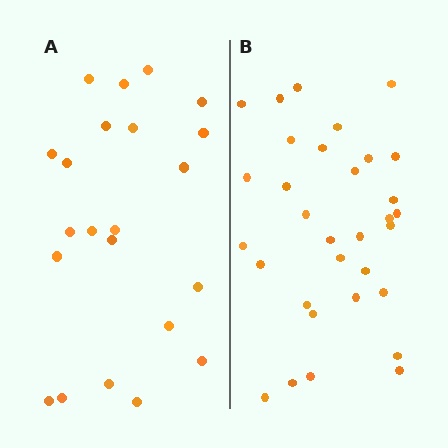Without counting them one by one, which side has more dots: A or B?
Region B (the right region) has more dots.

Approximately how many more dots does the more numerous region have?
Region B has roughly 10 or so more dots than region A.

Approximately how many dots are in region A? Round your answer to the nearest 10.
About 20 dots. (The exact count is 22, which rounds to 20.)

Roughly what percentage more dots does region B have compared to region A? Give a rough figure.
About 45% more.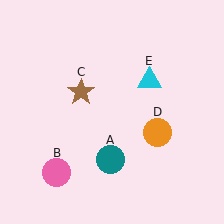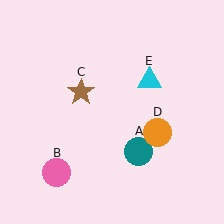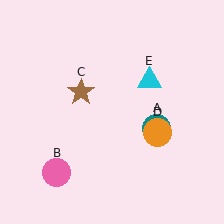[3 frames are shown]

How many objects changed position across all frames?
1 object changed position: teal circle (object A).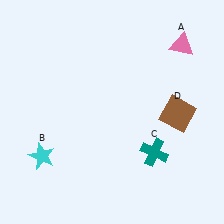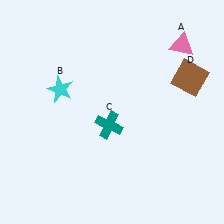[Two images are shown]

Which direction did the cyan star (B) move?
The cyan star (B) moved up.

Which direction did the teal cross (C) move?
The teal cross (C) moved left.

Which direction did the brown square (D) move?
The brown square (D) moved up.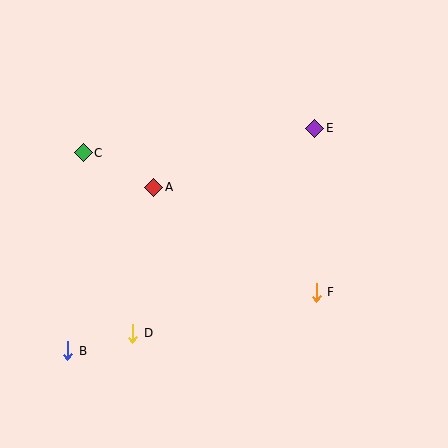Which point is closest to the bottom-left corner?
Point B is closest to the bottom-left corner.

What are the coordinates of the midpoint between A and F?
The midpoint between A and F is at (235, 240).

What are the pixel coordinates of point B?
Point B is at (68, 351).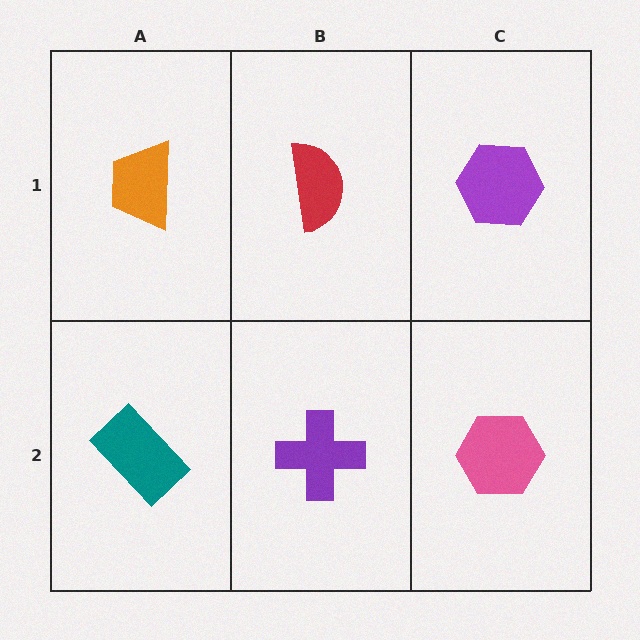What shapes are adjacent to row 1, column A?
A teal rectangle (row 2, column A), a red semicircle (row 1, column B).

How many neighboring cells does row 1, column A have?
2.